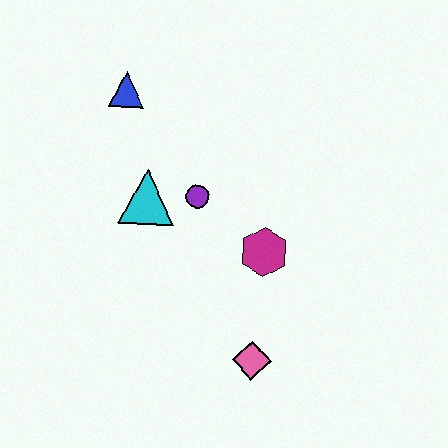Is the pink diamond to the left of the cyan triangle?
No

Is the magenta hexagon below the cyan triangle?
Yes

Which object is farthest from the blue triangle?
The pink diamond is farthest from the blue triangle.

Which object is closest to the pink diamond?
The magenta hexagon is closest to the pink diamond.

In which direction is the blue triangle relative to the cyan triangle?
The blue triangle is above the cyan triangle.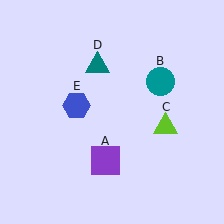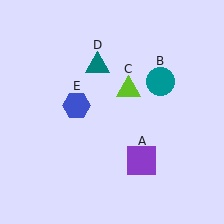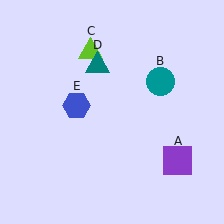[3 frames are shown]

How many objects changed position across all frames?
2 objects changed position: purple square (object A), lime triangle (object C).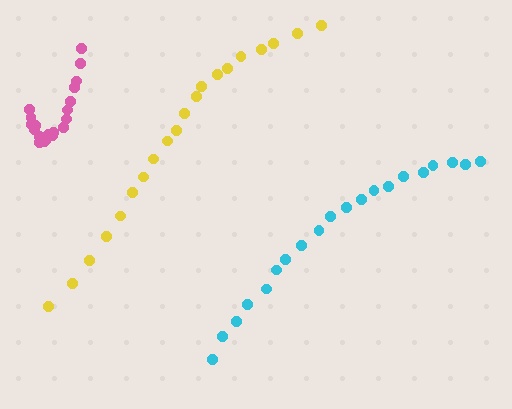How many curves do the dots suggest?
There are 3 distinct paths.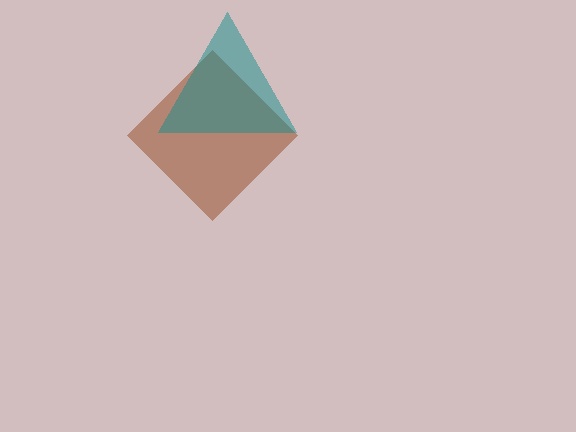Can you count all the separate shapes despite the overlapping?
Yes, there are 2 separate shapes.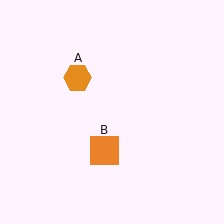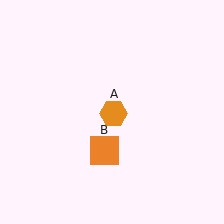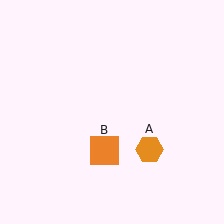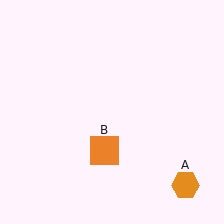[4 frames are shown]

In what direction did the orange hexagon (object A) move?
The orange hexagon (object A) moved down and to the right.